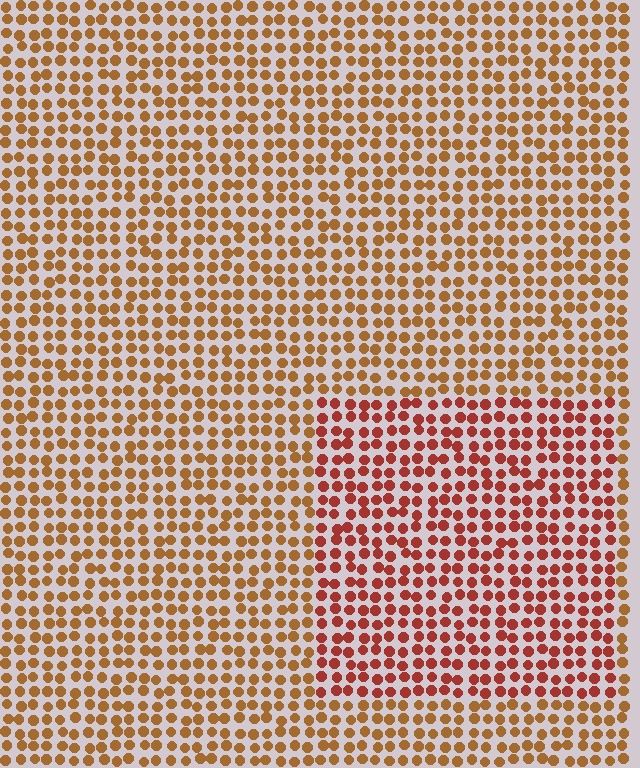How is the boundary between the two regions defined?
The boundary is defined purely by a slight shift in hue (about 28 degrees). Spacing, size, and orientation are identical on both sides.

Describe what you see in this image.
The image is filled with small brown elements in a uniform arrangement. A rectangle-shaped region is visible where the elements are tinted to a slightly different hue, forming a subtle color boundary.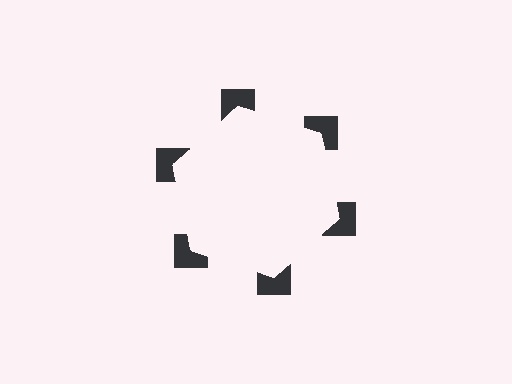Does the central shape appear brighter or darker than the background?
It typically appears slightly brighter than the background, even though no actual brightness change is drawn.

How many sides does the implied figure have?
6 sides.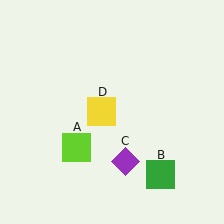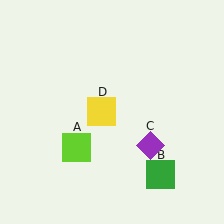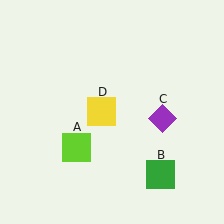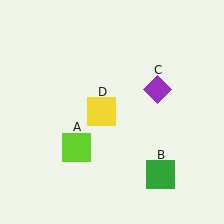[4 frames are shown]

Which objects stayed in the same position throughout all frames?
Lime square (object A) and green square (object B) and yellow square (object D) remained stationary.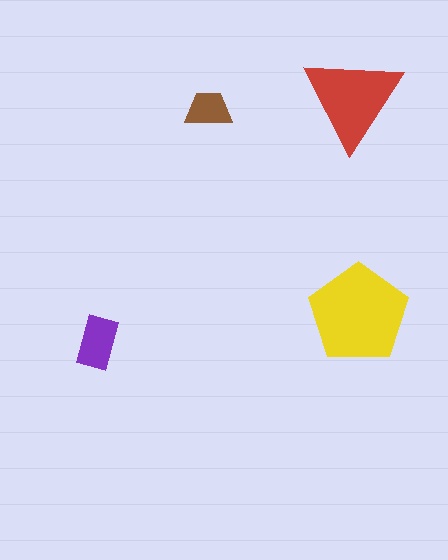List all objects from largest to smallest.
The yellow pentagon, the red triangle, the purple rectangle, the brown trapezoid.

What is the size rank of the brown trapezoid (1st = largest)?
4th.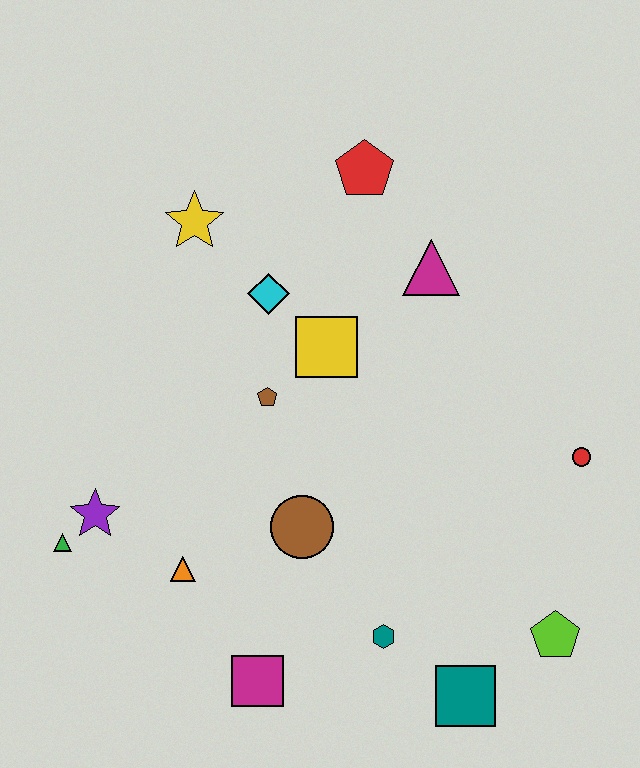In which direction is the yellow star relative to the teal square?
The yellow star is above the teal square.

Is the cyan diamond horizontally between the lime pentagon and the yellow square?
No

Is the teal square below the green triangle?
Yes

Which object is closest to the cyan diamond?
The yellow square is closest to the cyan diamond.